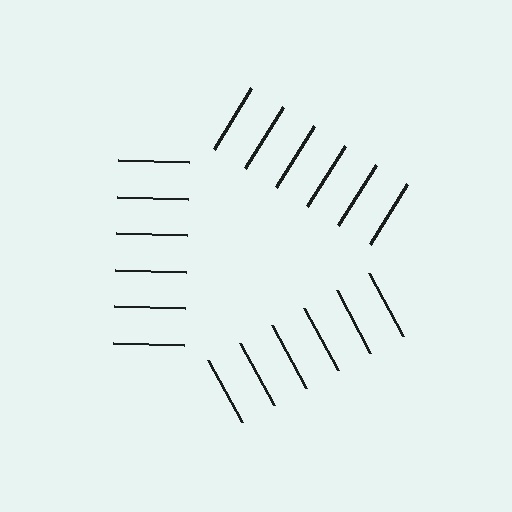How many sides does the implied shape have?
3 sides — the line-ends trace a triangle.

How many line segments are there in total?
18 — 6 along each of the 3 edges.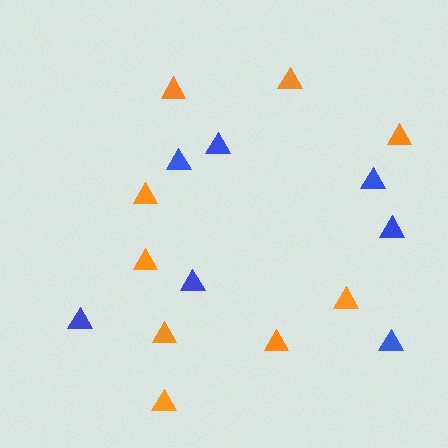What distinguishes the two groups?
There are 2 groups: one group of orange triangles (9) and one group of blue triangles (7).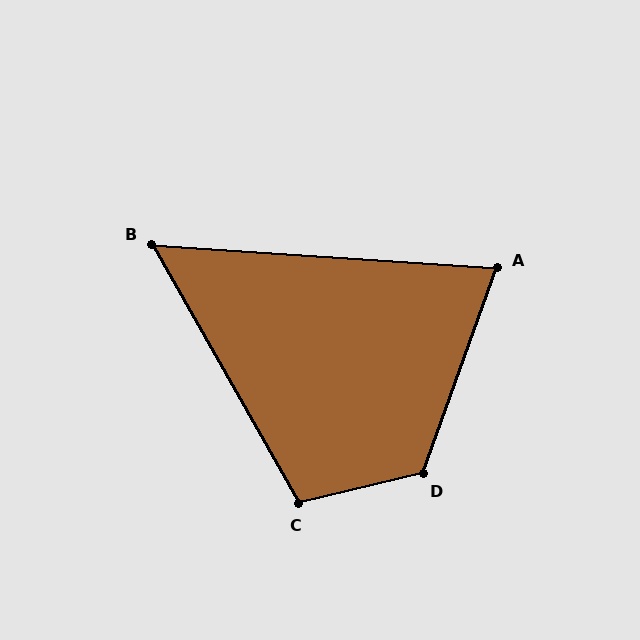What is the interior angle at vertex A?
Approximately 74 degrees (acute).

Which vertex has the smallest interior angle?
B, at approximately 57 degrees.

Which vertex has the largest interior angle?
D, at approximately 123 degrees.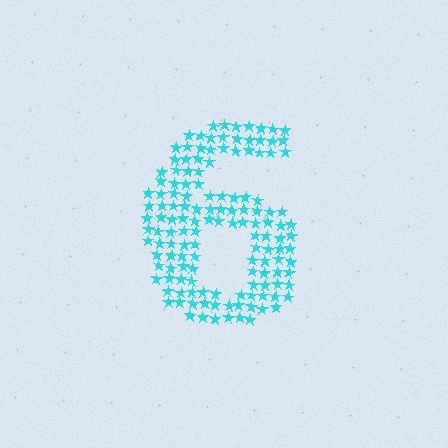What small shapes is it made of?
It is made of small stars.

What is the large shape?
The large shape is the digit 6.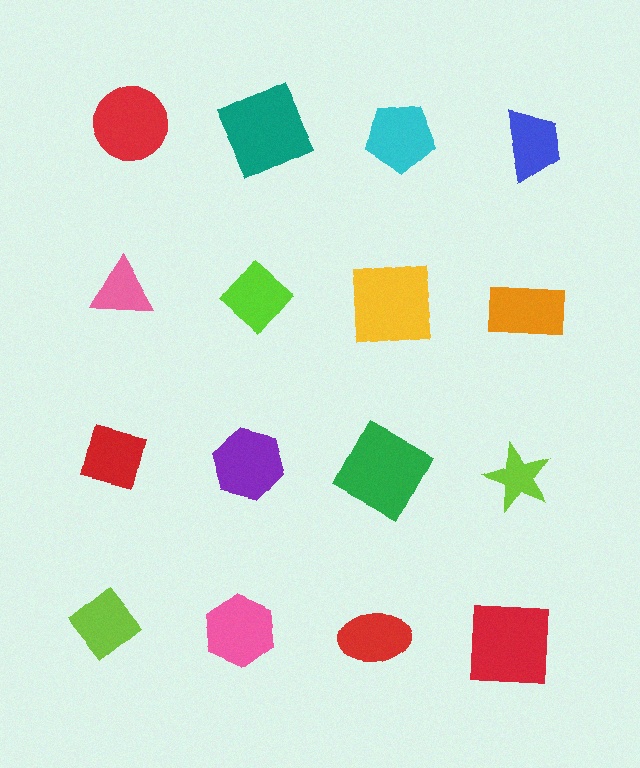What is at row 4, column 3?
A red ellipse.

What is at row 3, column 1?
A red square.